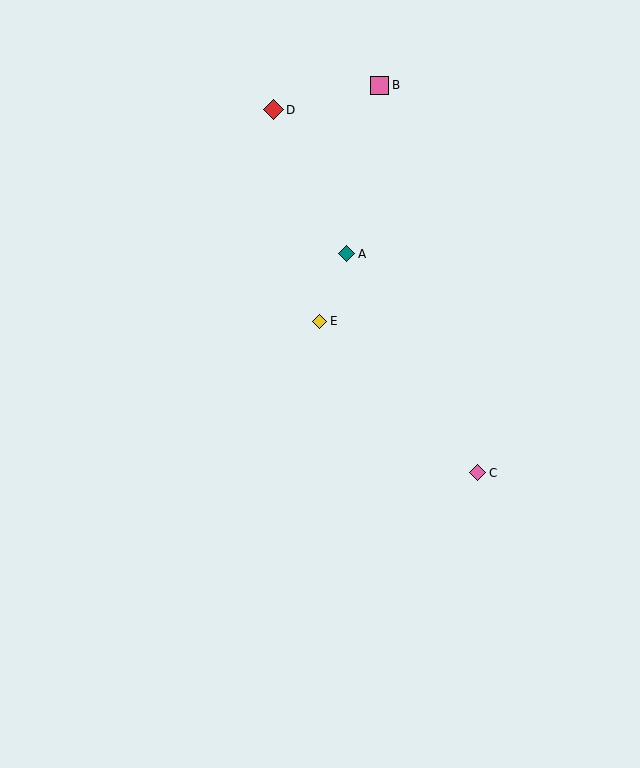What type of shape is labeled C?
Shape C is a pink diamond.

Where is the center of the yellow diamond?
The center of the yellow diamond is at (320, 321).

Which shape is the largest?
The red diamond (labeled D) is the largest.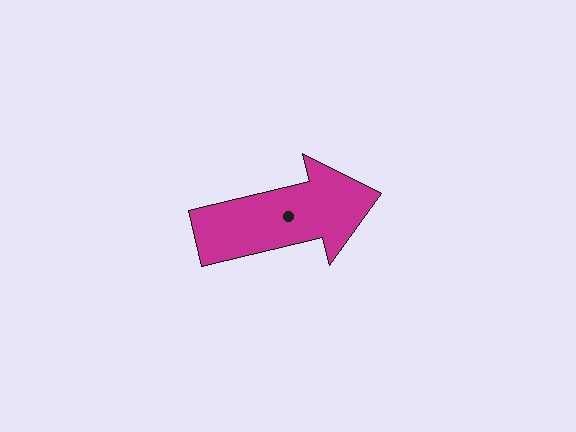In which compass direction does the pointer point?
East.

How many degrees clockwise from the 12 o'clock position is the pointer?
Approximately 76 degrees.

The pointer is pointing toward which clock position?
Roughly 3 o'clock.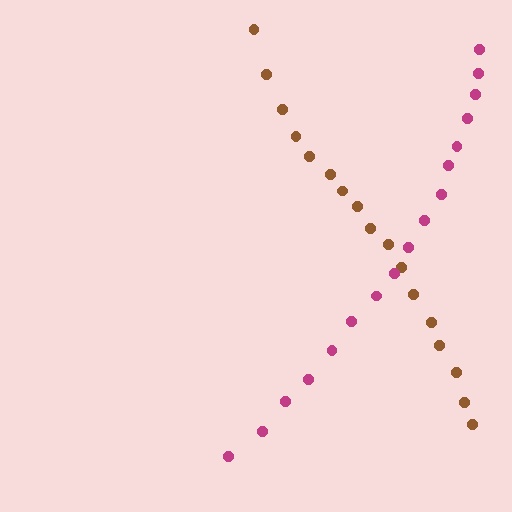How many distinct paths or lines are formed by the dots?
There are 2 distinct paths.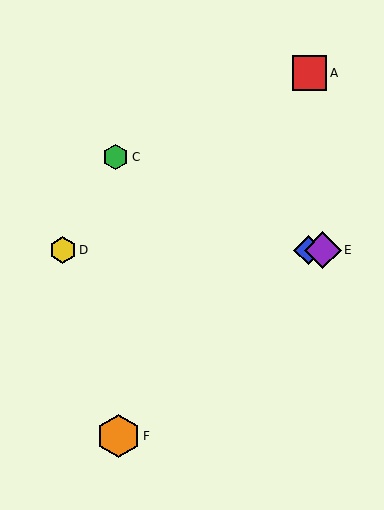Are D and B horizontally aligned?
Yes, both are at y≈250.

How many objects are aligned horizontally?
3 objects (B, D, E) are aligned horizontally.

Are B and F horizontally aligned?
No, B is at y≈250 and F is at y≈436.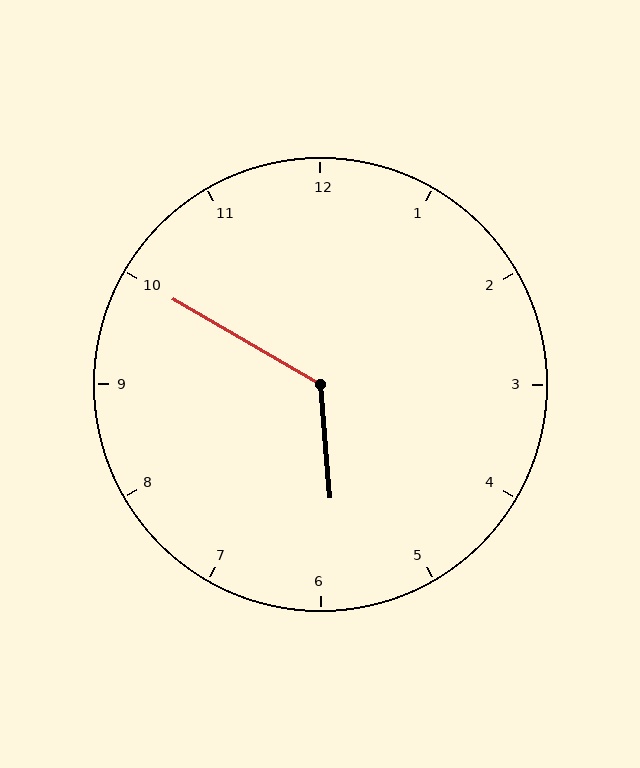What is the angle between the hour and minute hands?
Approximately 125 degrees.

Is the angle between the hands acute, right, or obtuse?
It is obtuse.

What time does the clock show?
5:50.